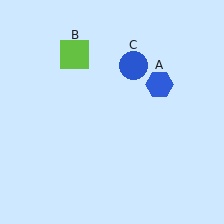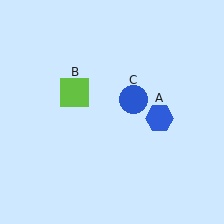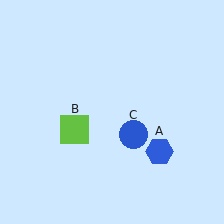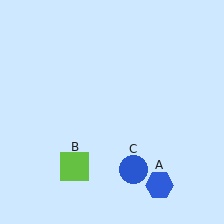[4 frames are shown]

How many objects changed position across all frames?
3 objects changed position: blue hexagon (object A), lime square (object B), blue circle (object C).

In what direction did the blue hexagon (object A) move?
The blue hexagon (object A) moved down.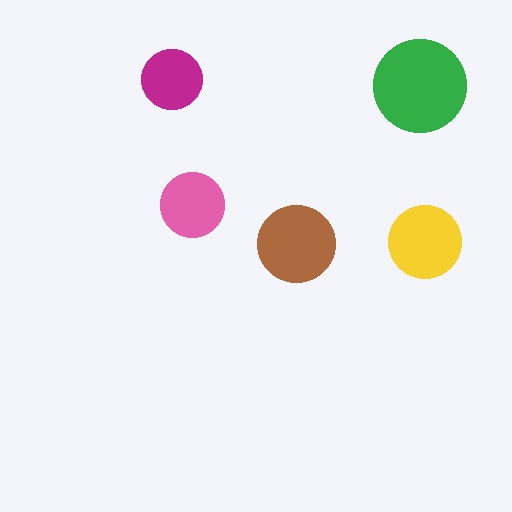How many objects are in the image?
There are 5 objects in the image.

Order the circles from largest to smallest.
the green one, the brown one, the yellow one, the pink one, the magenta one.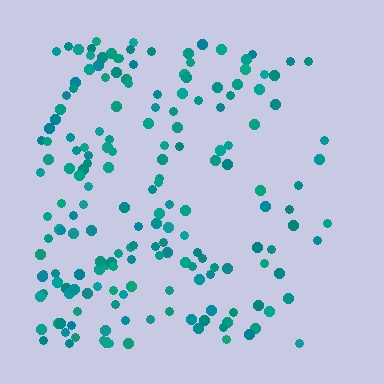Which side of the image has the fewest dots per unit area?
The right.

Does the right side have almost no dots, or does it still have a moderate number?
Still a moderate number, just noticeably fewer than the left.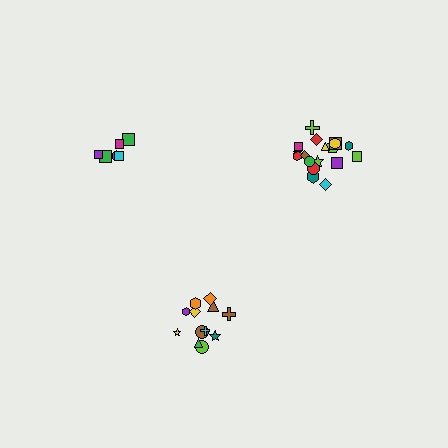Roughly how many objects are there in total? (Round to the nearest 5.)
Roughly 35 objects in total.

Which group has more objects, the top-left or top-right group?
The top-right group.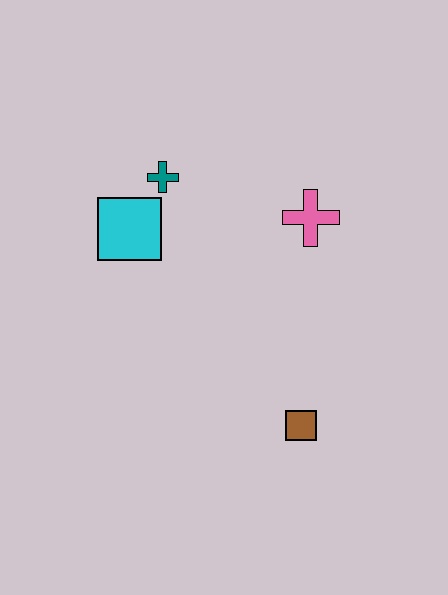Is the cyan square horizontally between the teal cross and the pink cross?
No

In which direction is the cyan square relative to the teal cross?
The cyan square is below the teal cross.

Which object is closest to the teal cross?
The cyan square is closest to the teal cross.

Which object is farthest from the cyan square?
The brown square is farthest from the cyan square.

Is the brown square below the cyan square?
Yes